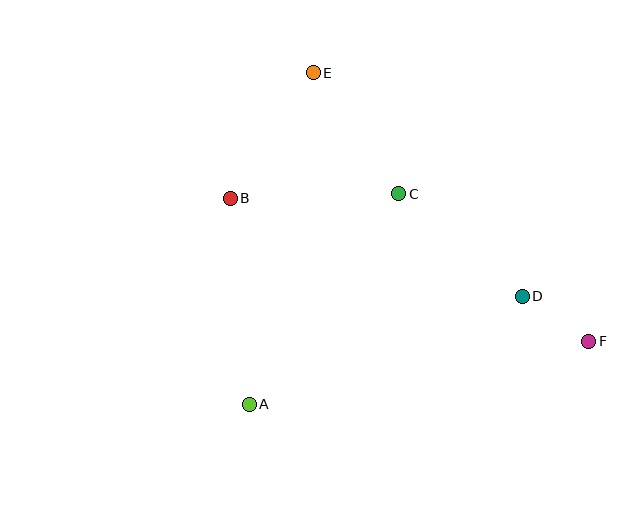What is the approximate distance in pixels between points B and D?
The distance between B and D is approximately 308 pixels.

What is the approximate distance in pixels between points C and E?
The distance between C and E is approximately 148 pixels.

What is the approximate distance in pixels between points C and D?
The distance between C and D is approximately 161 pixels.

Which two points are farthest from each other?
Points B and F are farthest from each other.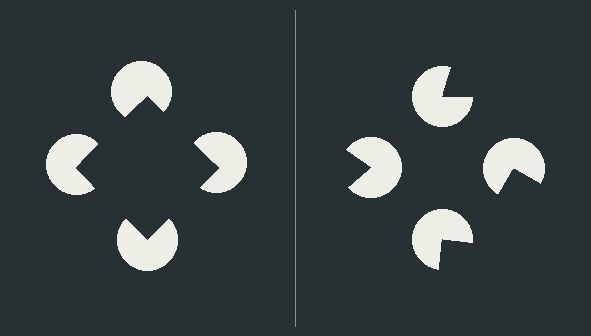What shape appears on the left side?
An illusory square.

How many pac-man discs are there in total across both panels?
8 — 4 on each side.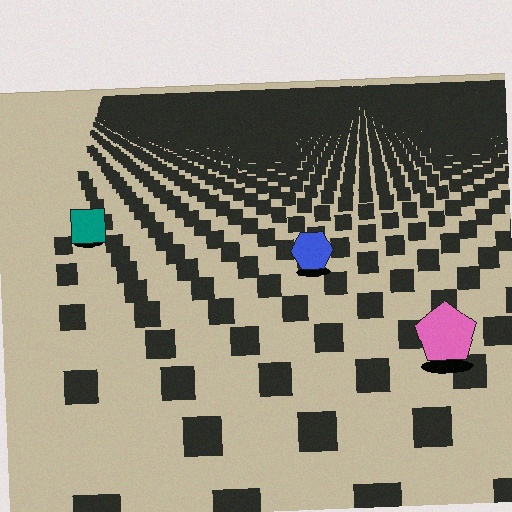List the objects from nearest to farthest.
From nearest to farthest: the pink pentagon, the blue hexagon, the teal square.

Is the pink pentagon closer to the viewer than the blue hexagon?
Yes. The pink pentagon is closer — you can tell from the texture gradient: the ground texture is coarser near it.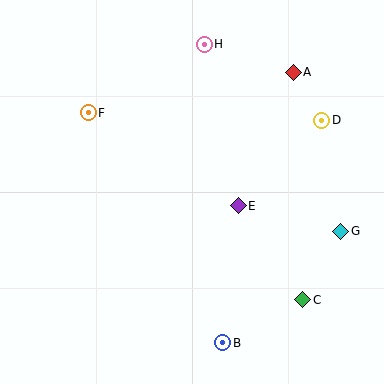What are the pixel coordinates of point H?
Point H is at (204, 44).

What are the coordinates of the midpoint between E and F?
The midpoint between E and F is at (163, 159).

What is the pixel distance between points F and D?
The distance between F and D is 233 pixels.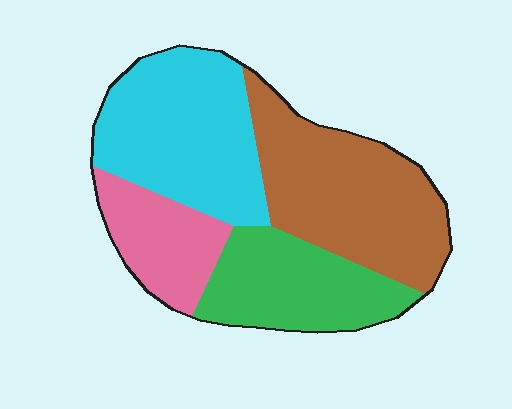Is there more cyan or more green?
Cyan.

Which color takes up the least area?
Pink, at roughly 15%.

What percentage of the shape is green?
Green takes up about one fifth (1/5) of the shape.